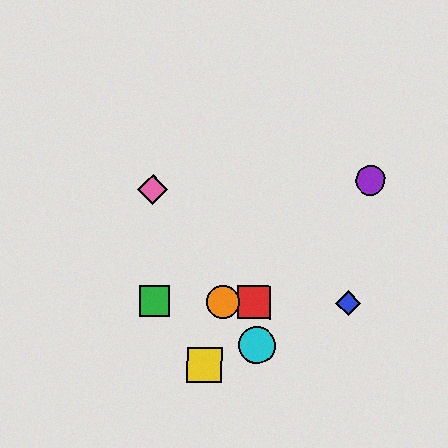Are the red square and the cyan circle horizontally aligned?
No, the red square is at y≈302 and the cyan circle is at y≈345.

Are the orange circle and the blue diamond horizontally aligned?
Yes, both are at y≈302.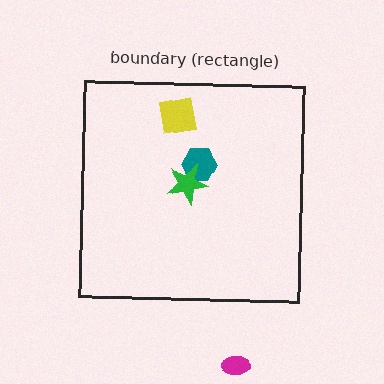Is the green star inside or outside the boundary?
Inside.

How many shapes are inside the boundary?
3 inside, 1 outside.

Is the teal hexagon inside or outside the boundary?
Inside.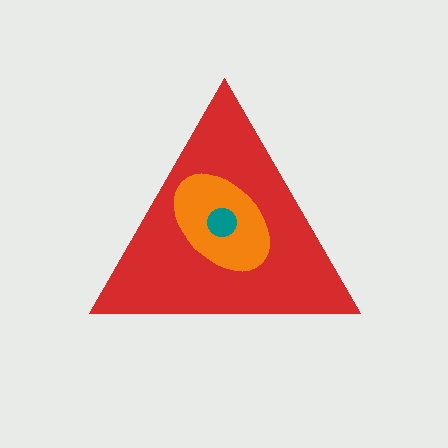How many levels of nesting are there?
3.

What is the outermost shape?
The red triangle.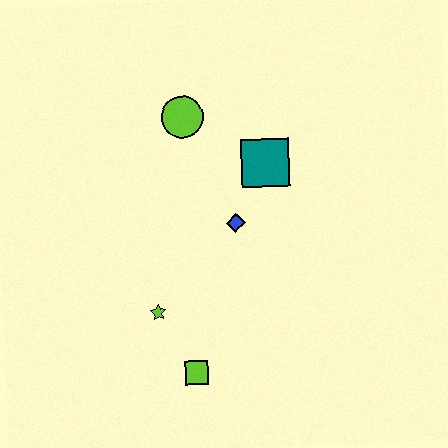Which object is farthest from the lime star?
The lime circle is farthest from the lime star.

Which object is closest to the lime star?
The lime square is closest to the lime star.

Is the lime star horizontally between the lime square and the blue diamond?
No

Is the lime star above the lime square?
Yes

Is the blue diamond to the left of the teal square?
Yes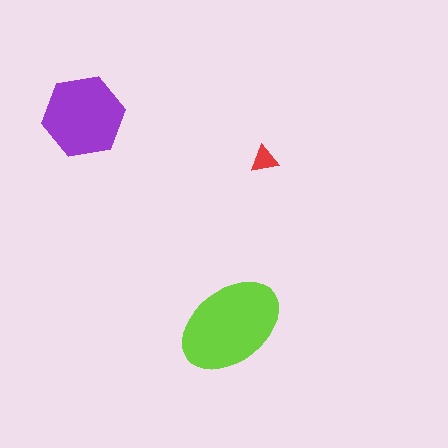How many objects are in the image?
There are 3 objects in the image.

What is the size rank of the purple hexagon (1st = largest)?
2nd.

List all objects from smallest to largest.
The red triangle, the purple hexagon, the lime ellipse.